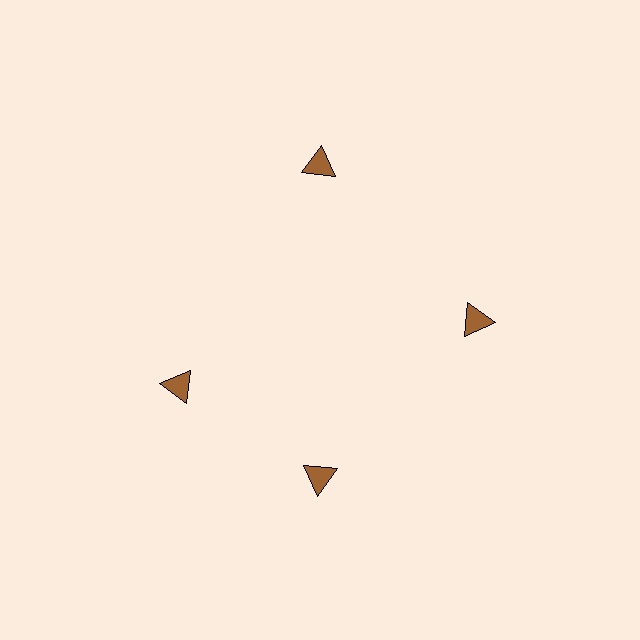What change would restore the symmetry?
The symmetry would be restored by rotating it back into even spacing with its neighbors so that all 4 triangles sit at equal angles and equal distance from the center.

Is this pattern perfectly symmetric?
No. The 4 brown triangles are arranged in a ring, but one element near the 9 o'clock position is rotated out of alignment along the ring, breaking the 4-fold rotational symmetry.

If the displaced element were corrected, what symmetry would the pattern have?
It would have 4-fold rotational symmetry — the pattern would map onto itself every 90 degrees.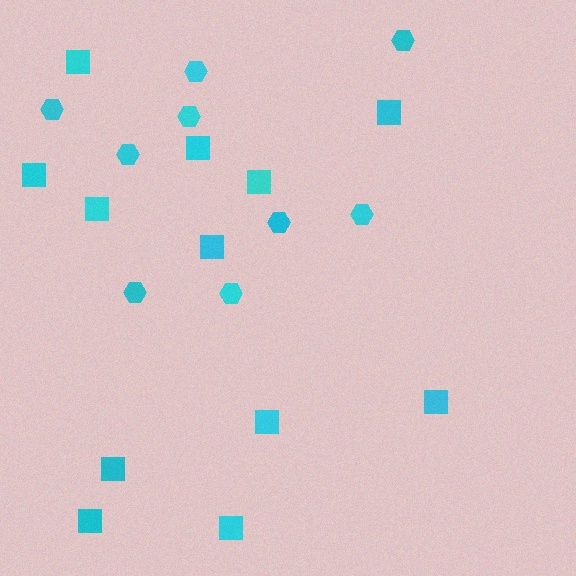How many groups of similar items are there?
There are 2 groups: one group of squares (12) and one group of hexagons (9).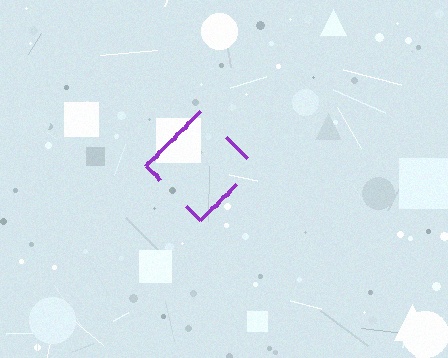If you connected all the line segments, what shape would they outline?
They would outline a diamond.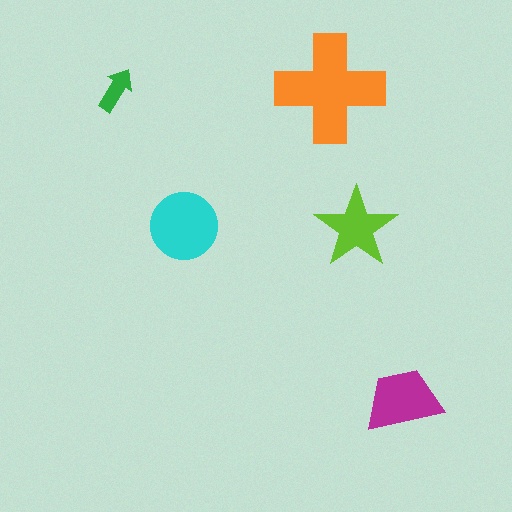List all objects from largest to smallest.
The orange cross, the cyan circle, the magenta trapezoid, the lime star, the green arrow.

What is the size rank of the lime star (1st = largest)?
4th.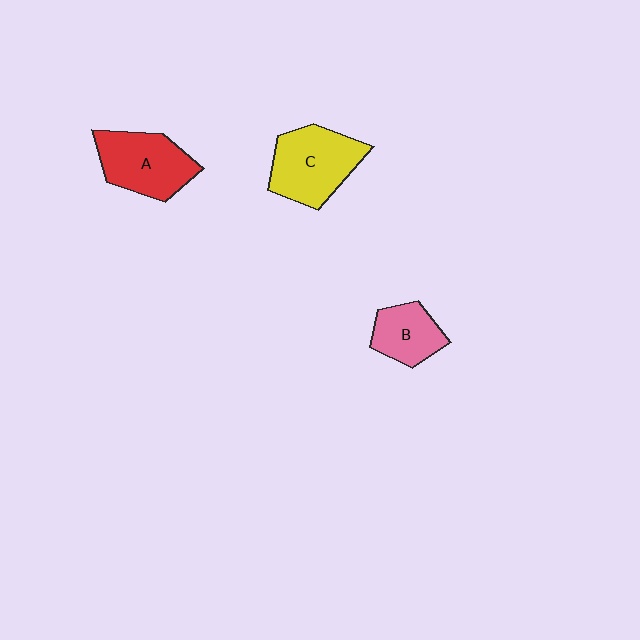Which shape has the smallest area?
Shape B (pink).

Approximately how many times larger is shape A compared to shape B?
Approximately 1.5 times.